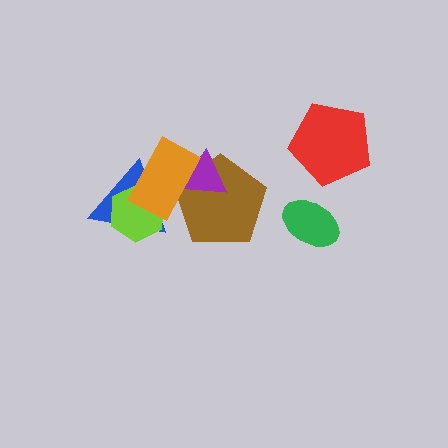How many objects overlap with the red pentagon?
0 objects overlap with the red pentagon.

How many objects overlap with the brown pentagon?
2 objects overlap with the brown pentagon.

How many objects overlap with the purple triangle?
2 objects overlap with the purple triangle.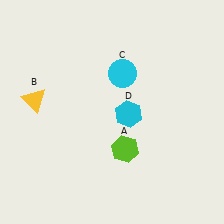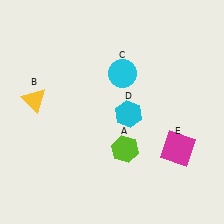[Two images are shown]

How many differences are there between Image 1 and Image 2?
There is 1 difference between the two images.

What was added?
A magenta square (E) was added in Image 2.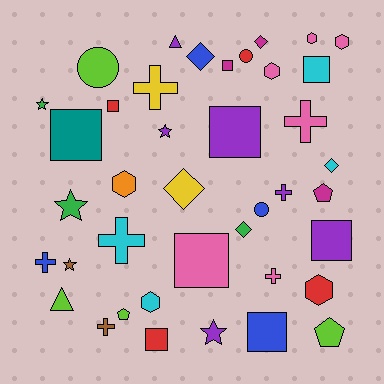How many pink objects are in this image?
There are 6 pink objects.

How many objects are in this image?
There are 40 objects.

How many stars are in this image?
There are 5 stars.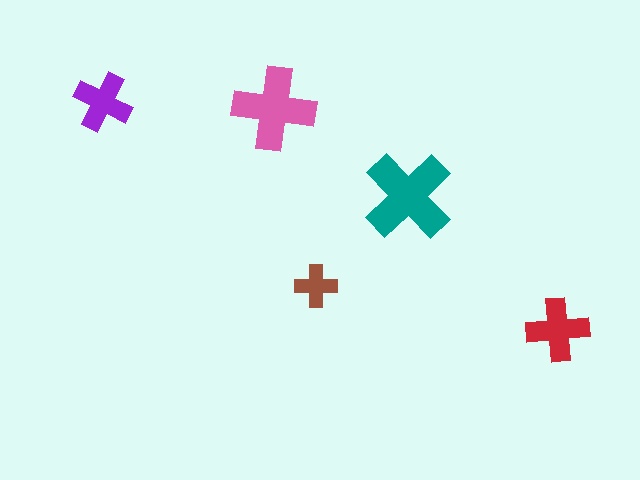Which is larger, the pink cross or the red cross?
The pink one.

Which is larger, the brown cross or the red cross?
The red one.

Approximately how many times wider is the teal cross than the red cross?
About 1.5 times wider.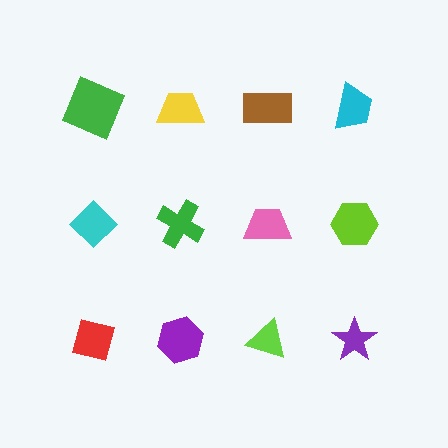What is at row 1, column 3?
A brown rectangle.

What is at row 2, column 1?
A cyan diamond.